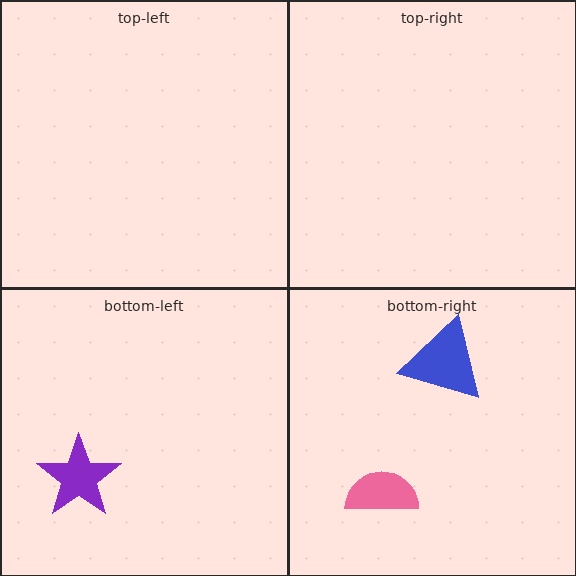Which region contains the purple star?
The bottom-left region.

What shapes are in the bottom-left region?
The purple star.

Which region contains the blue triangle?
The bottom-right region.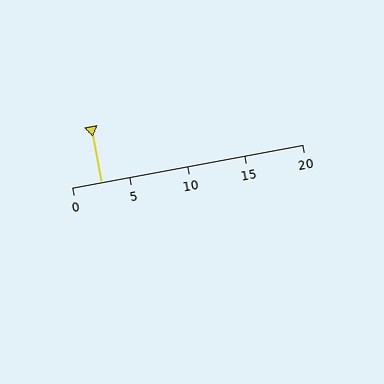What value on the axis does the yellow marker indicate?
The marker indicates approximately 2.5.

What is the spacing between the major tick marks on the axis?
The major ticks are spaced 5 apart.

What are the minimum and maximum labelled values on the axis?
The axis runs from 0 to 20.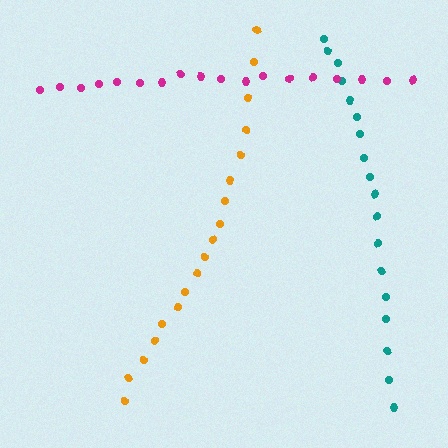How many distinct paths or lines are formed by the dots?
There are 3 distinct paths.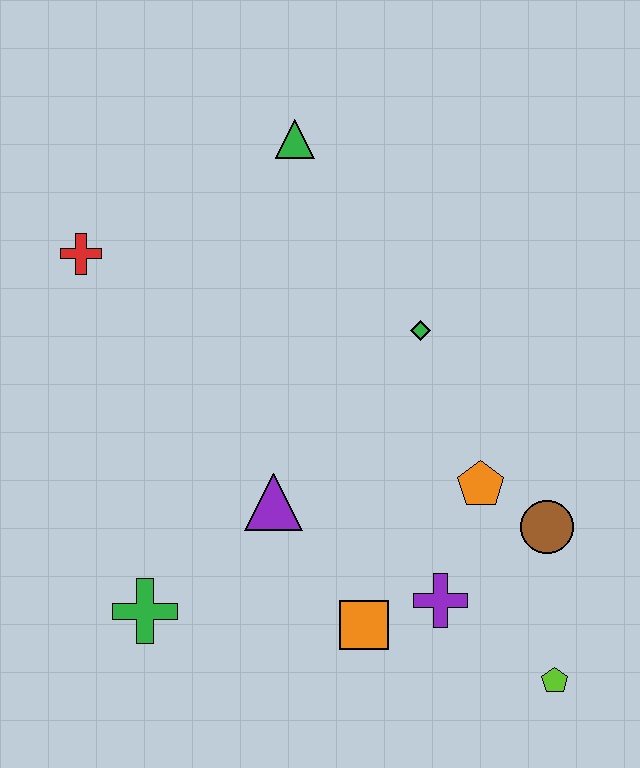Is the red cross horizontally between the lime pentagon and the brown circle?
No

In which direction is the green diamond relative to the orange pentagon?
The green diamond is above the orange pentagon.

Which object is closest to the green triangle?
The green diamond is closest to the green triangle.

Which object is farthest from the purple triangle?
The green triangle is farthest from the purple triangle.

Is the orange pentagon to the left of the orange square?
No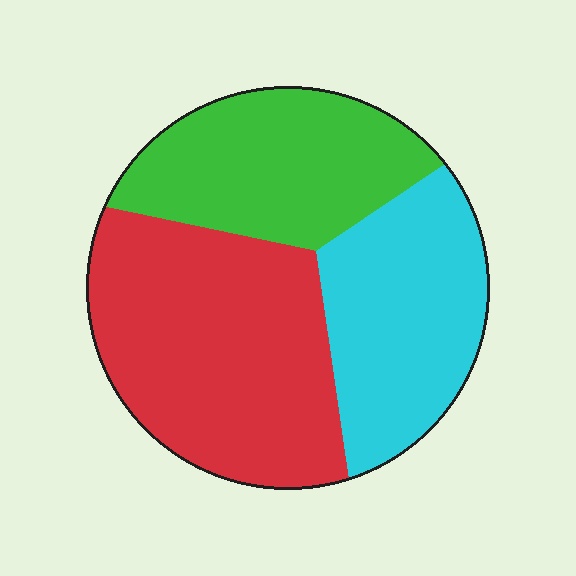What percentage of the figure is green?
Green takes up about one quarter (1/4) of the figure.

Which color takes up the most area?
Red, at roughly 45%.